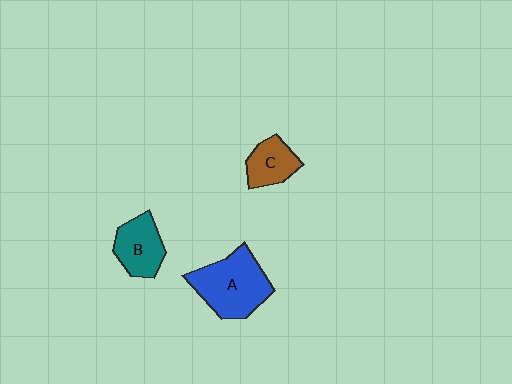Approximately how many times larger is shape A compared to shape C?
Approximately 2.0 times.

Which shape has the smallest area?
Shape C (brown).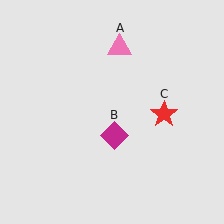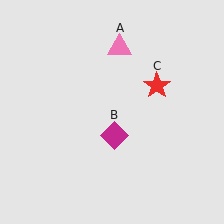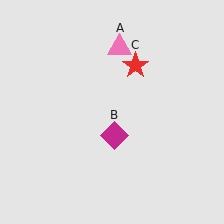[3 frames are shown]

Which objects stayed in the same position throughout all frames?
Pink triangle (object A) and magenta diamond (object B) remained stationary.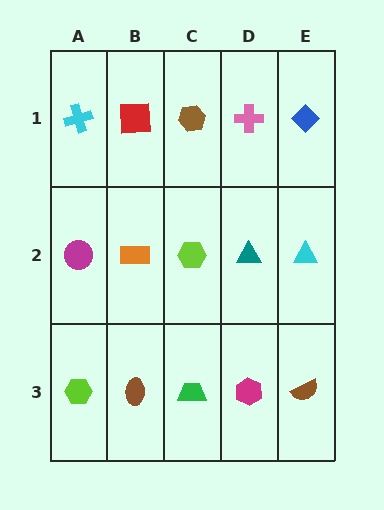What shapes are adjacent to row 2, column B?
A red square (row 1, column B), a brown ellipse (row 3, column B), a magenta circle (row 2, column A), a lime hexagon (row 2, column C).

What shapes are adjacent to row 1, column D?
A teal triangle (row 2, column D), a brown hexagon (row 1, column C), a blue diamond (row 1, column E).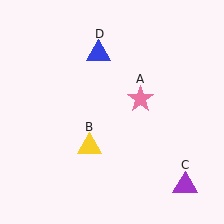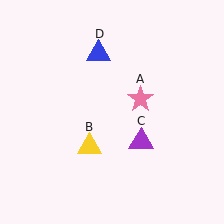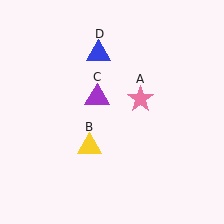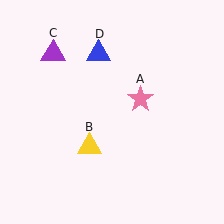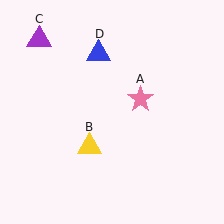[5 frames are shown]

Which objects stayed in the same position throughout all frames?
Pink star (object A) and yellow triangle (object B) and blue triangle (object D) remained stationary.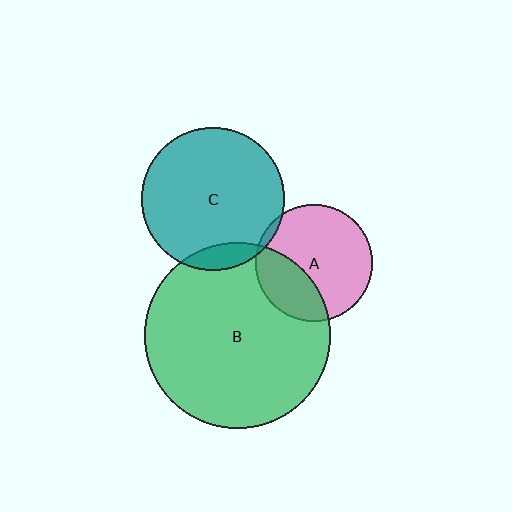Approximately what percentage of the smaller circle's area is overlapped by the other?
Approximately 5%.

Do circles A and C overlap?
Yes.